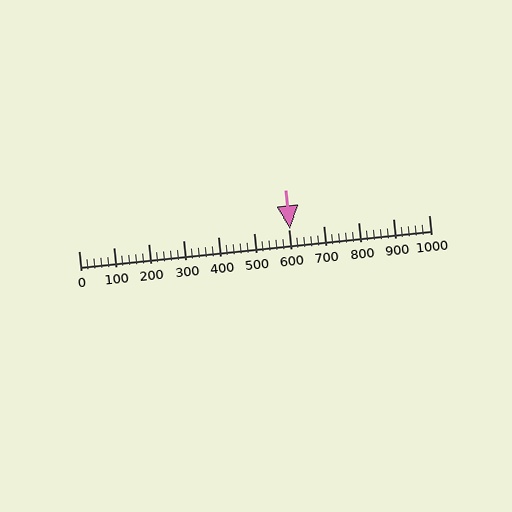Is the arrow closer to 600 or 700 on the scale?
The arrow is closer to 600.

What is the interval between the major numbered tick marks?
The major tick marks are spaced 100 units apart.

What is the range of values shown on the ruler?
The ruler shows values from 0 to 1000.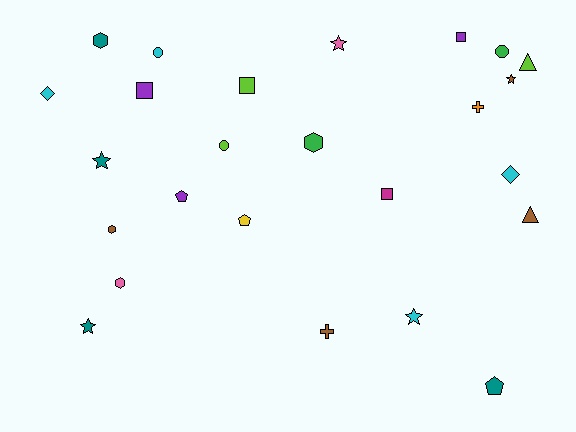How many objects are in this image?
There are 25 objects.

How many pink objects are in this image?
There are 2 pink objects.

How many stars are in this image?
There are 5 stars.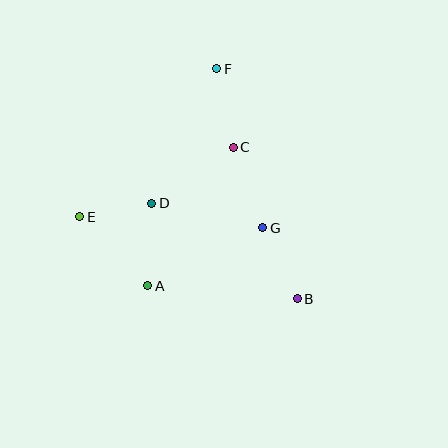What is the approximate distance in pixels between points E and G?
The distance between E and G is approximately 183 pixels.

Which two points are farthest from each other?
Points B and F are farthest from each other.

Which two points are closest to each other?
Points D and E are closest to each other.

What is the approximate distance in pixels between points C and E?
The distance between C and E is approximately 169 pixels.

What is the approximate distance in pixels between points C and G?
The distance between C and G is approximately 86 pixels.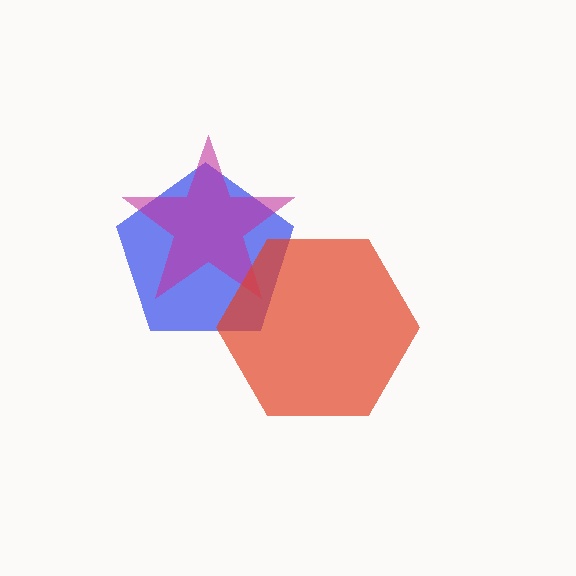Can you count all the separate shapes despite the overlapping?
Yes, there are 3 separate shapes.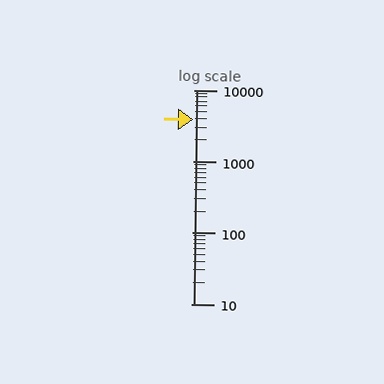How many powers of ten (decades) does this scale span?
The scale spans 3 decades, from 10 to 10000.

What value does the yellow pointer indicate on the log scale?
The pointer indicates approximately 3900.